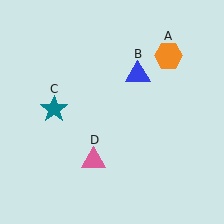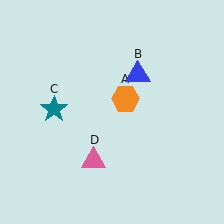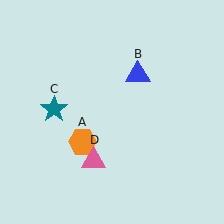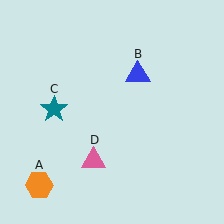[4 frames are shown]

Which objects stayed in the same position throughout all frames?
Blue triangle (object B) and teal star (object C) and pink triangle (object D) remained stationary.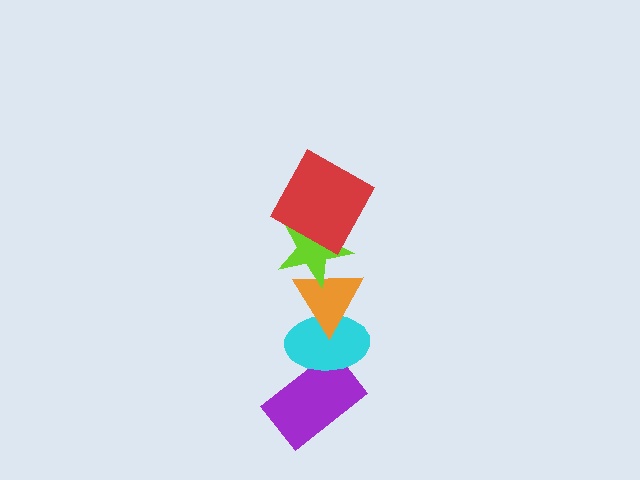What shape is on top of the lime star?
The red square is on top of the lime star.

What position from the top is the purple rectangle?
The purple rectangle is 5th from the top.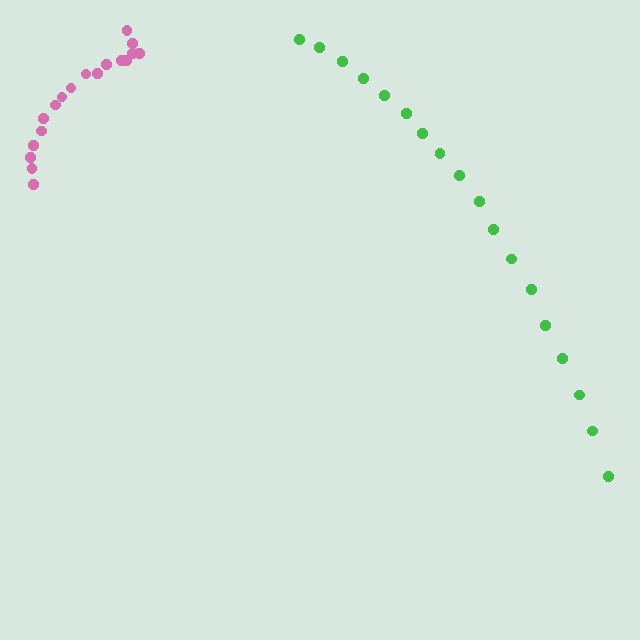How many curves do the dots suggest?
There are 2 distinct paths.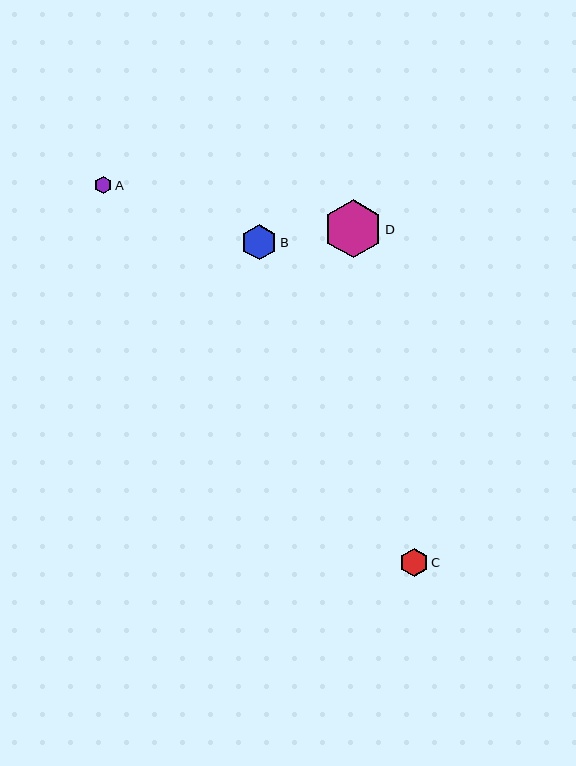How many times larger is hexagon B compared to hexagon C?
Hexagon B is approximately 1.3 times the size of hexagon C.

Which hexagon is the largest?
Hexagon D is the largest with a size of approximately 58 pixels.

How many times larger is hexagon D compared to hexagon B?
Hexagon D is approximately 1.6 times the size of hexagon B.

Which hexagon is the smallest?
Hexagon A is the smallest with a size of approximately 17 pixels.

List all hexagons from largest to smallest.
From largest to smallest: D, B, C, A.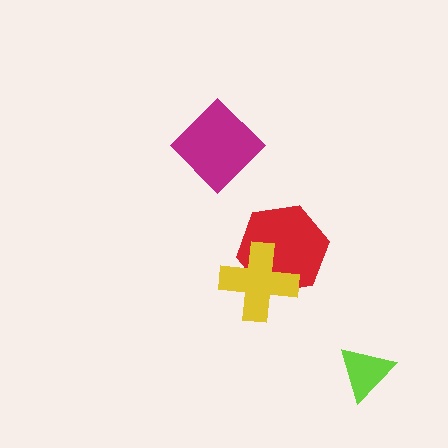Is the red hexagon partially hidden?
Yes, it is partially covered by another shape.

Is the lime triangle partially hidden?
No, no other shape covers it.